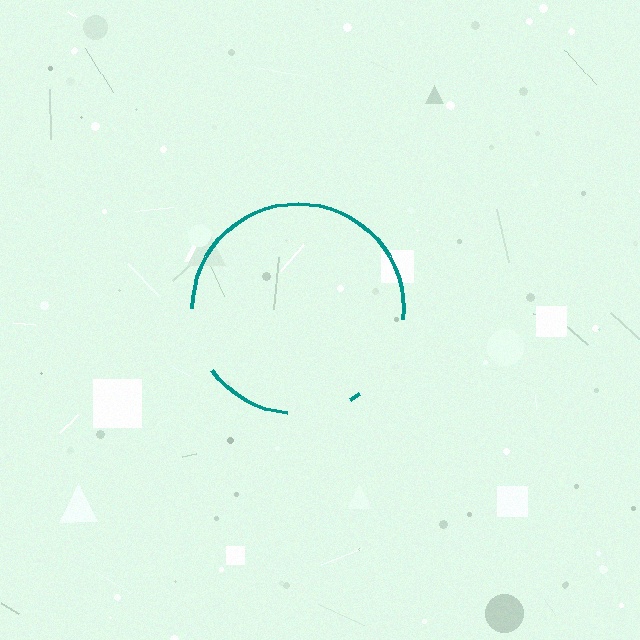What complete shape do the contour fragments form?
The contour fragments form a circle.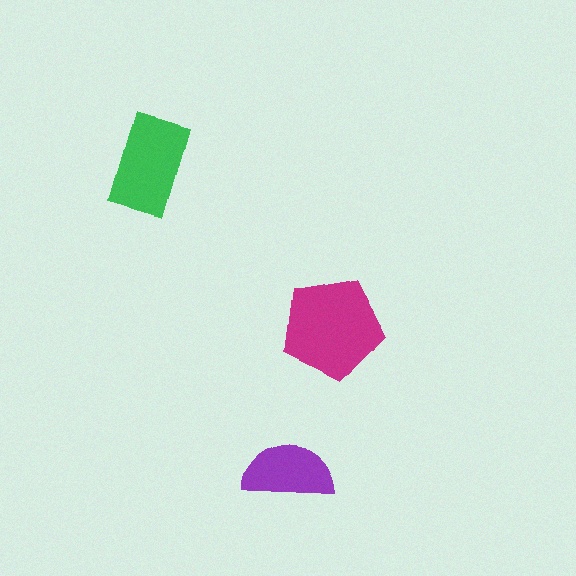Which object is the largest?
The magenta pentagon.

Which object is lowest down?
The purple semicircle is bottommost.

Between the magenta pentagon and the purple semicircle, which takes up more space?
The magenta pentagon.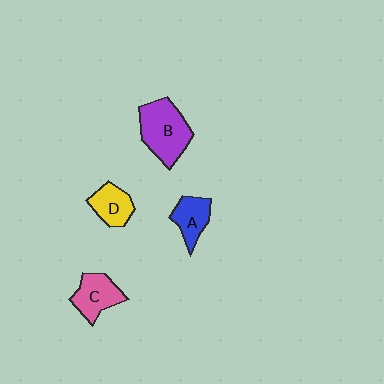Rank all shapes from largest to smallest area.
From largest to smallest: B (purple), C (pink), A (blue), D (yellow).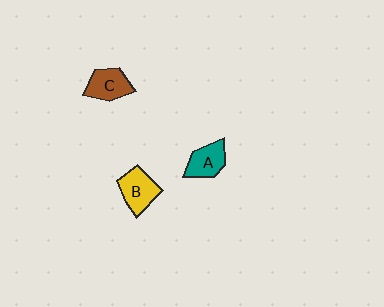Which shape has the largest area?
Shape B (yellow).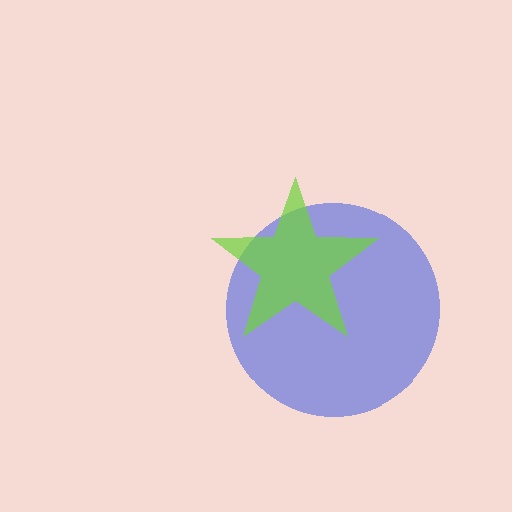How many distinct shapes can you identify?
There are 2 distinct shapes: a blue circle, a lime star.